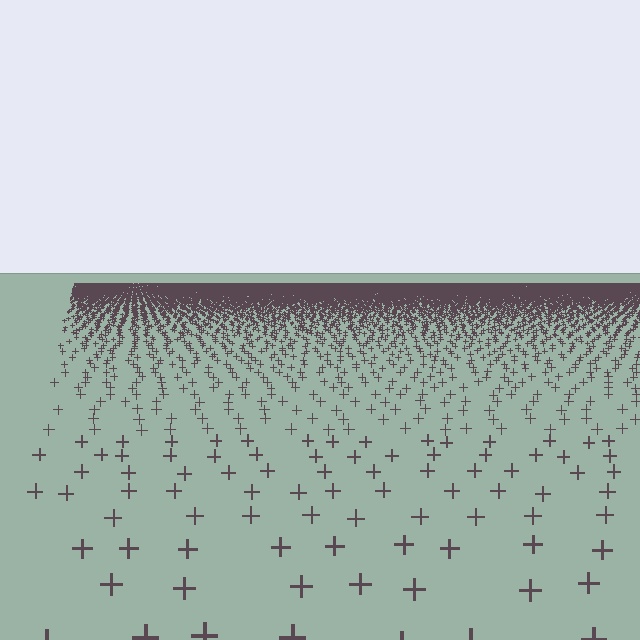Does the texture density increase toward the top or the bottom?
Density increases toward the top.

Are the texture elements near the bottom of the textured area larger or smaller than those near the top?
Larger. Near the bottom, elements are closer to the viewer and appear at a bigger on-screen size.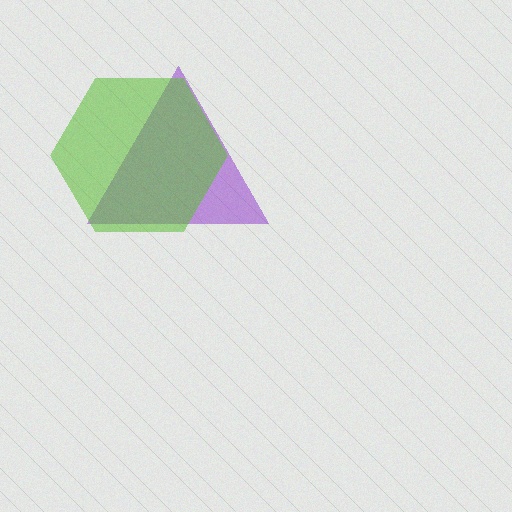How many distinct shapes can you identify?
There are 2 distinct shapes: a purple triangle, a lime hexagon.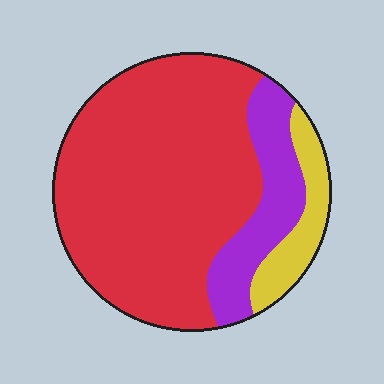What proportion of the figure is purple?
Purple takes up less than a quarter of the figure.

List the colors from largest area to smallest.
From largest to smallest: red, purple, yellow.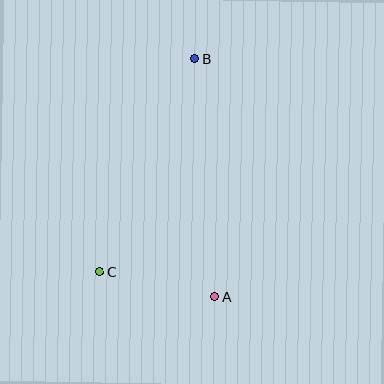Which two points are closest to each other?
Points A and C are closest to each other.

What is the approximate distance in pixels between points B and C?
The distance between B and C is approximately 233 pixels.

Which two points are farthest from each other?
Points A and B are farthest from each other.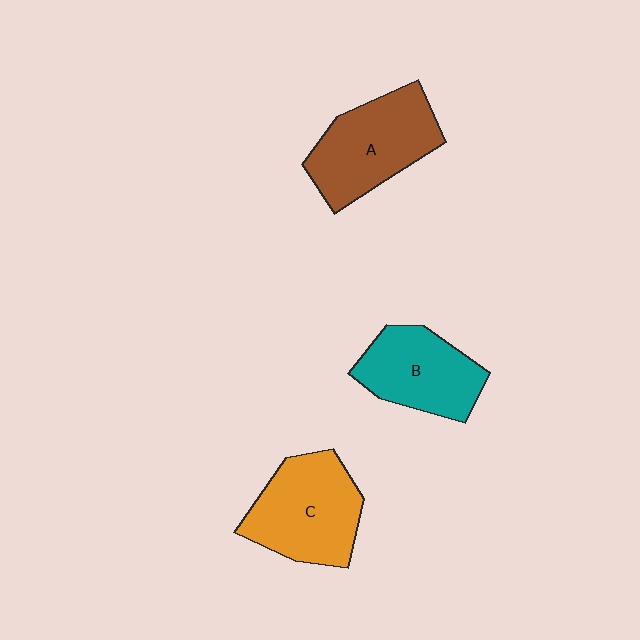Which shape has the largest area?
Shape C (orange).